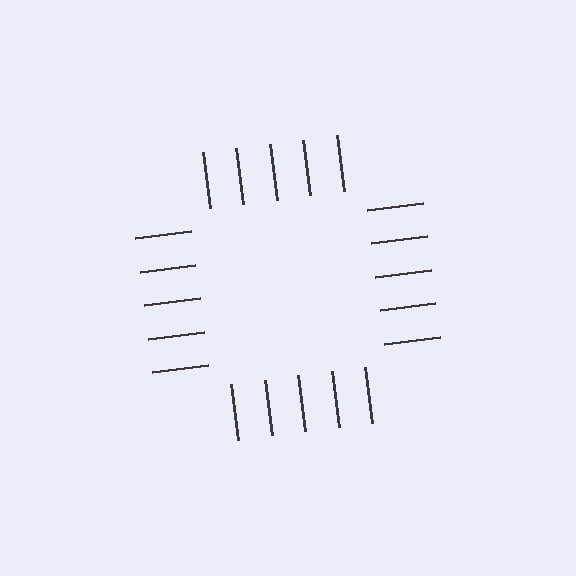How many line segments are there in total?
20 — 5 along each of the 4 edges.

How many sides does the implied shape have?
4 sides — the line-ends trace a square.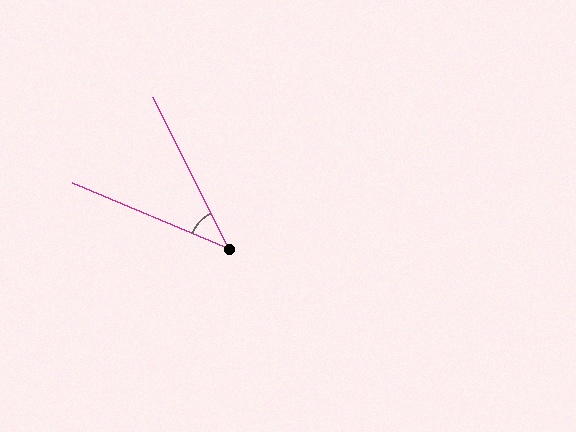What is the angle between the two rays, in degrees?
Approximately 40 degrees.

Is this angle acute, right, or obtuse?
It is acute.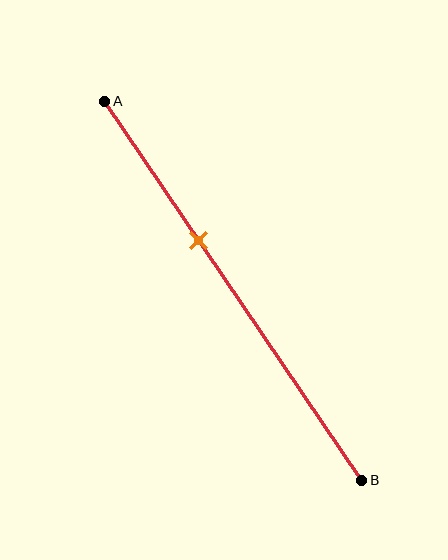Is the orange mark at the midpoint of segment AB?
No, the mark is at about 35% from A, not at the 50% midpoint.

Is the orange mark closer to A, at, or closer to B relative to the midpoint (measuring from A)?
The orange mark is closer to point A than the midpoint of segment AB.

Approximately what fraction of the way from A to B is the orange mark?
The orange mark is approximately 35% of the way from A to B.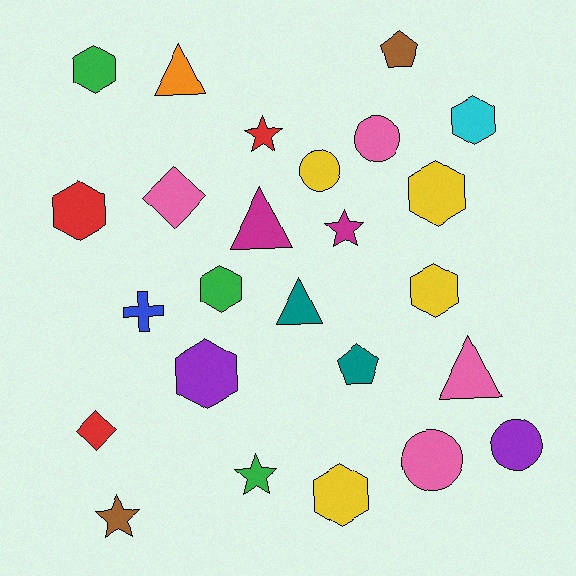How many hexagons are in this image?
There are 8 hexagons.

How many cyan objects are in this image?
There is 1 cyan object.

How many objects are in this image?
There are 25 objects.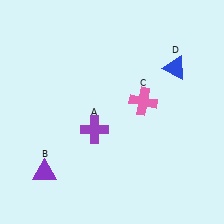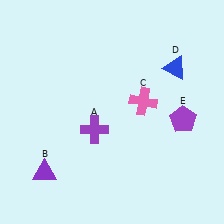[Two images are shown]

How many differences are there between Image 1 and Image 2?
There is 1 difference between the two images.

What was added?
A purple pentagon (E) was added in Image 2.